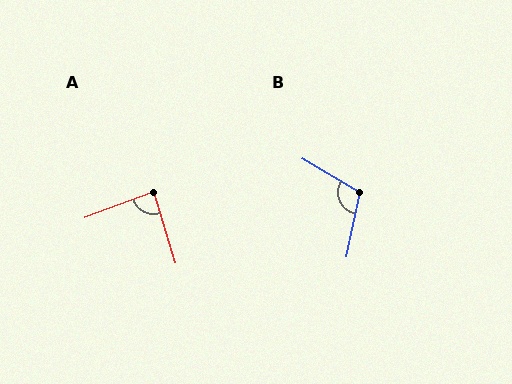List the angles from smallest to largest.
A (87°), B (109°).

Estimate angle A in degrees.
Approximately 87 degrees.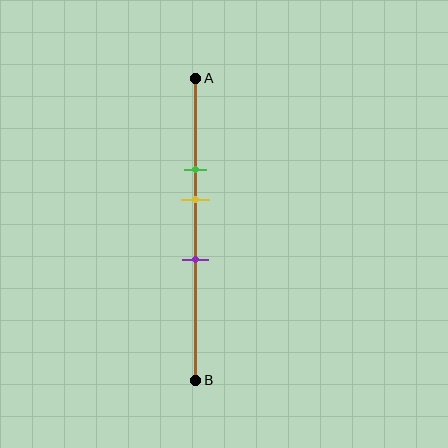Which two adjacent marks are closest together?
The green and yellow marks are the closest adjacent pair.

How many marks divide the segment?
There are 3 marks dividing the segment.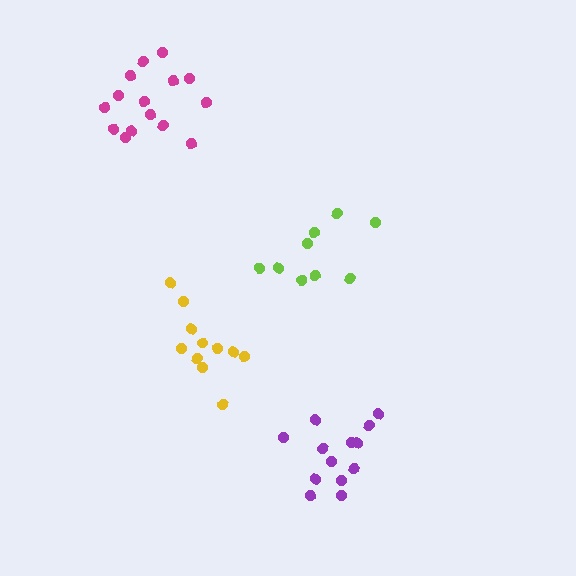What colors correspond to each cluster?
The clusters are colored: lime, yellow, magenta, purple.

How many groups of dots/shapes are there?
There are 4 groups.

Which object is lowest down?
The purple cluster is bottommost.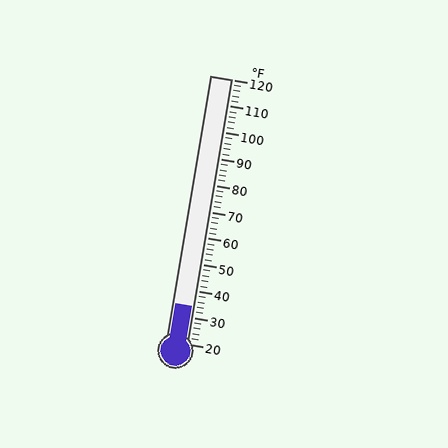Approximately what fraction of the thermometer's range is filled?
The thermometer is filled to approximately 15% of its range.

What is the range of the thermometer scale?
The thermometer scale ranges from 20°F to 120°F.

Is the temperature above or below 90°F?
The temperature is below 90°F.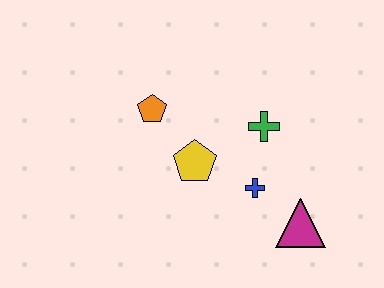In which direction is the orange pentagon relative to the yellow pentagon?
The orange pentagon is above the yellow pentagon.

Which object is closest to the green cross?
The blue cross is closest to the green cross.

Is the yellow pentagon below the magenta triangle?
No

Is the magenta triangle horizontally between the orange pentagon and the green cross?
No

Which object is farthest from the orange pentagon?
The magenta triangle is farthest from the orange pentagon.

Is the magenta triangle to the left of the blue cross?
No